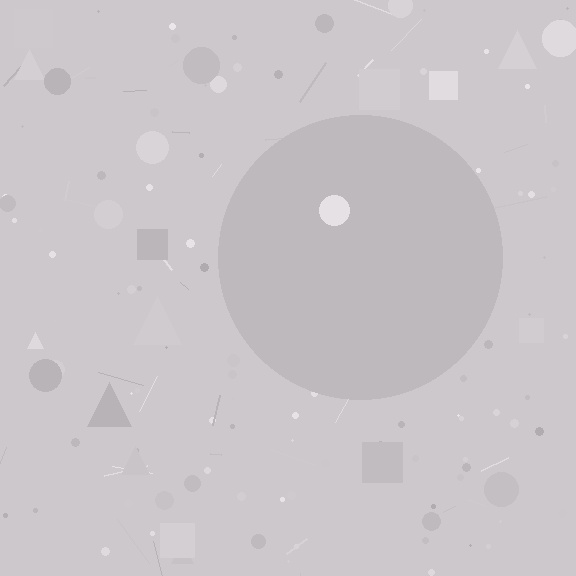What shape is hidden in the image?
A circle is hidden in the image.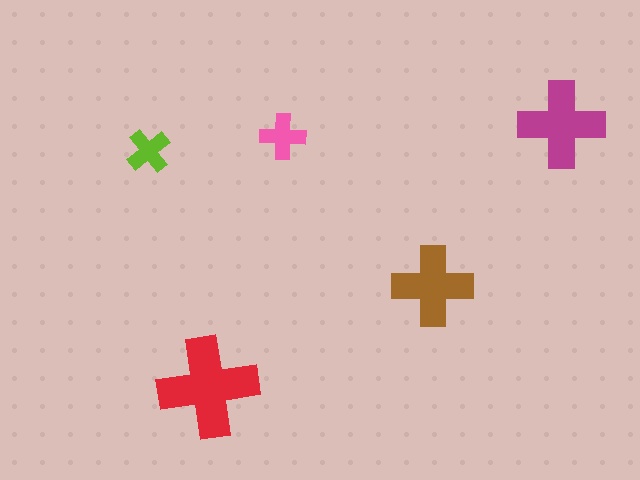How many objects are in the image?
There are 5 objects in the image.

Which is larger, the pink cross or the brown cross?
The brown one.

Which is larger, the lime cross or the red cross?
The red one.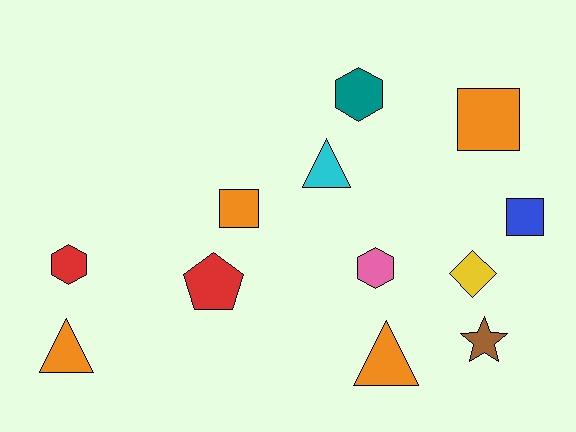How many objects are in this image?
There are 12 objects.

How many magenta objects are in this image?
There are no magenta objects.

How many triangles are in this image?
There are 3 triangles.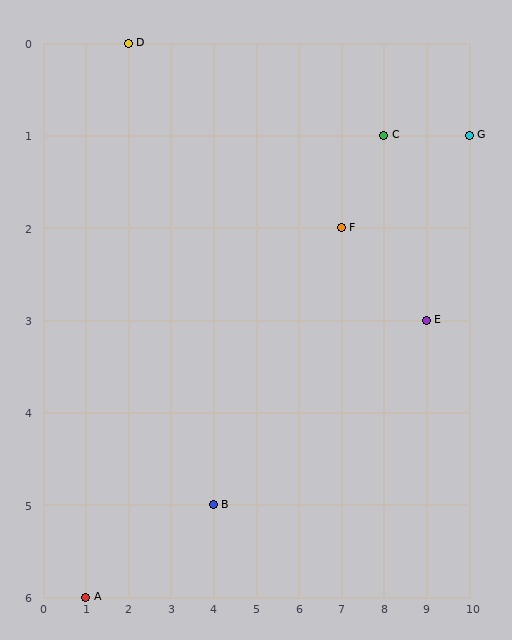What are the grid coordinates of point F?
Point F is at grid coordinates (7, 2).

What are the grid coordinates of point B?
Point B is at grid coordinates (4, 5).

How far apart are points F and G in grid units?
Points F and G are 3 columns and 1 row apart (about 3.2 grid units diagonally).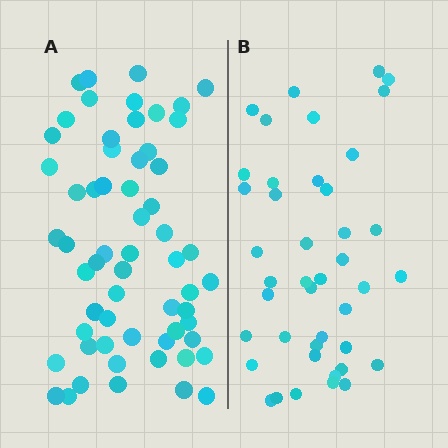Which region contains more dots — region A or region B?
Region A (the left region) has more dots.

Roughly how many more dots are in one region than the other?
Region A has approximately 20 more dots than region B.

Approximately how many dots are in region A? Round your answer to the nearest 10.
About 60 dots.